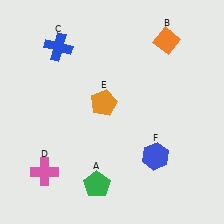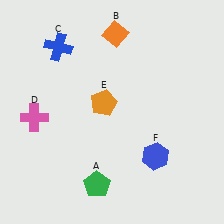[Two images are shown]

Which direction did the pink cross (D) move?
The pink cross (D) moved up.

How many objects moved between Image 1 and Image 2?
2 objects moved between the two images.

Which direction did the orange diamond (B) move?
The orange diamond (B) moved left.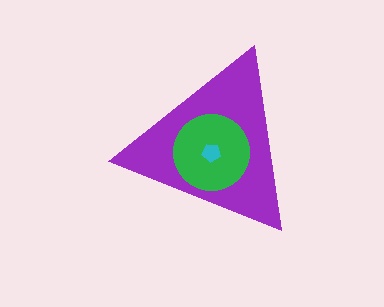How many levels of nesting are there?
3.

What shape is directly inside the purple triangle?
The green circle.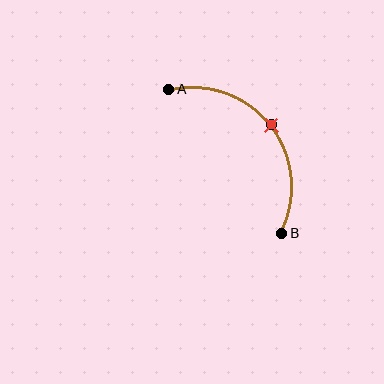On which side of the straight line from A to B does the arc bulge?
The arc bulges above and to the right of the straight line connecting A and B.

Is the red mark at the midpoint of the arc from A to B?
Yes. The red mark lies on the arc at equal arc-length from both A and B — it is the arc midpoint.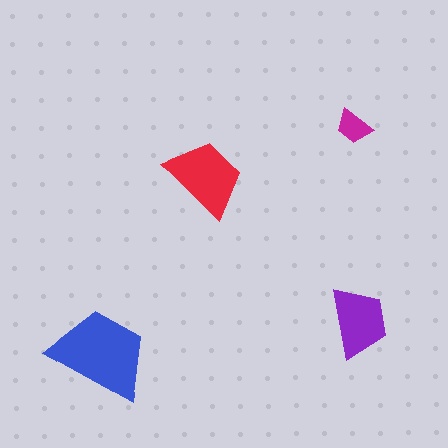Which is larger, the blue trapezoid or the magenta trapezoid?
The blue one.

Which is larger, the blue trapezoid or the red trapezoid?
The blue one.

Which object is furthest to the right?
The purple trapezoid is rightmost.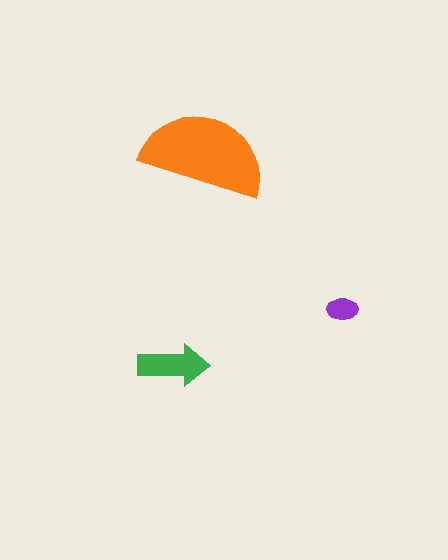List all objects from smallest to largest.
The purple ellipse, the green arrow, the orange semicircle.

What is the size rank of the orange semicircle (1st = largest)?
1st.